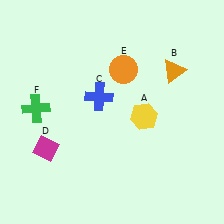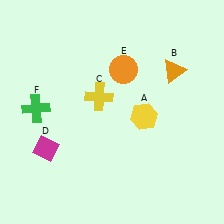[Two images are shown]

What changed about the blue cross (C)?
In Image 1, C is blue. In Image 2, it changed to yellow.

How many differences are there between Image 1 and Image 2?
There is 1 difference between the two images.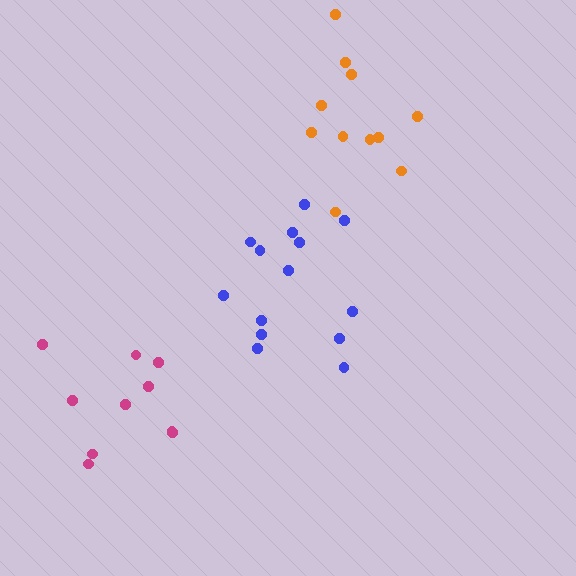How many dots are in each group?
Group 1: 10 dots, Group 2: 11 dots, Group 3: 14 dots (35 total).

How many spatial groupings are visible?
There are 3 spatial groupings.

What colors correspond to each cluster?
The clusters are colored: magenta, orange, blue.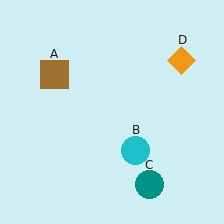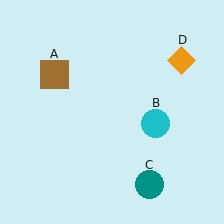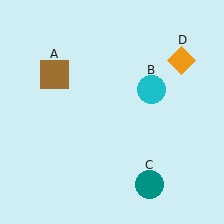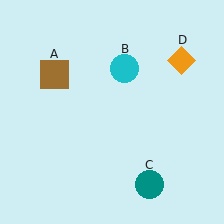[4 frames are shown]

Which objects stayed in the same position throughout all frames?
Brown square (object A) and teal circle (object C) and orange diamond (object D) remained stationary.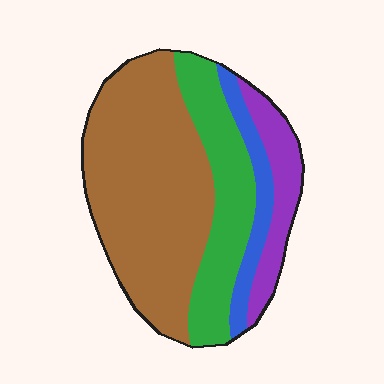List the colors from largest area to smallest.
From largest to smallest: brown, green, purple, blue.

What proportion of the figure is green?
Green takes up about one quarter (1/4) of the figure.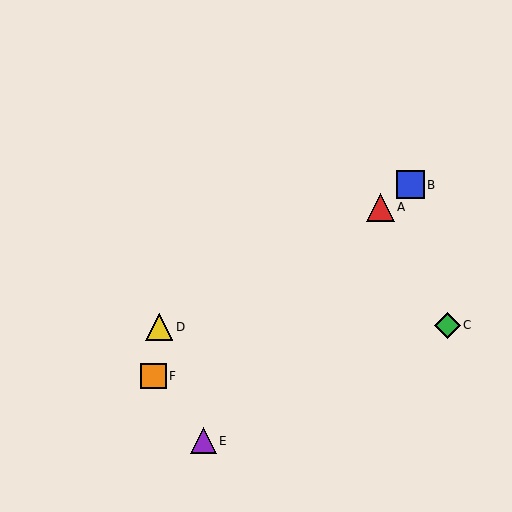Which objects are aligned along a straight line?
Objects A, B, F are aligned along a straight line.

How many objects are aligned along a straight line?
3 objects (A, B, F) are aligned along a straight line.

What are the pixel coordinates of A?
Object A is at (380, 207).